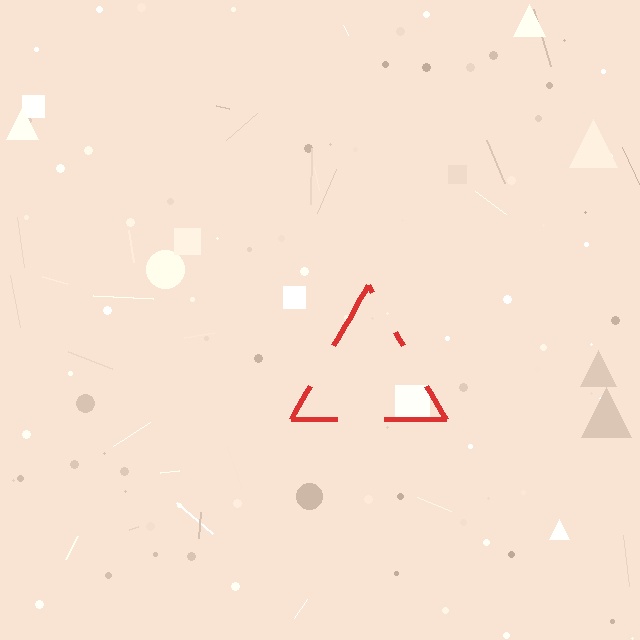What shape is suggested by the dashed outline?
The dashed outline suggests a triangle.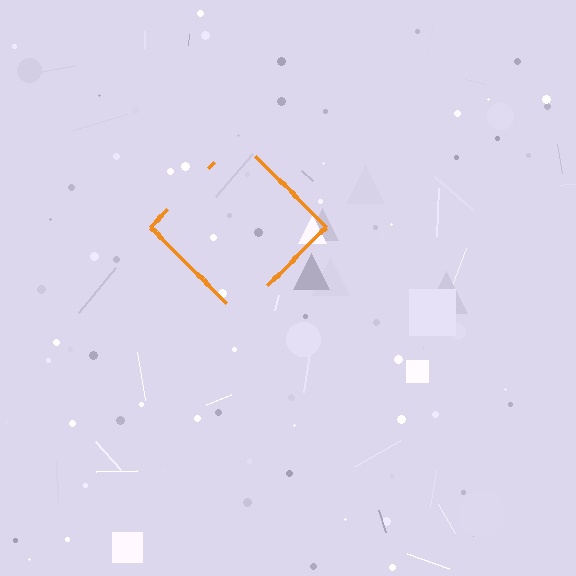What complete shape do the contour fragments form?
The contour fragments form a diamond.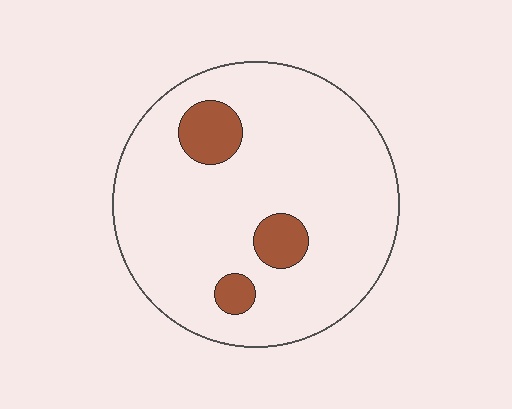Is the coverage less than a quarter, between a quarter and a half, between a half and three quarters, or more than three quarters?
Less than a quarter.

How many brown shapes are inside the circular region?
3.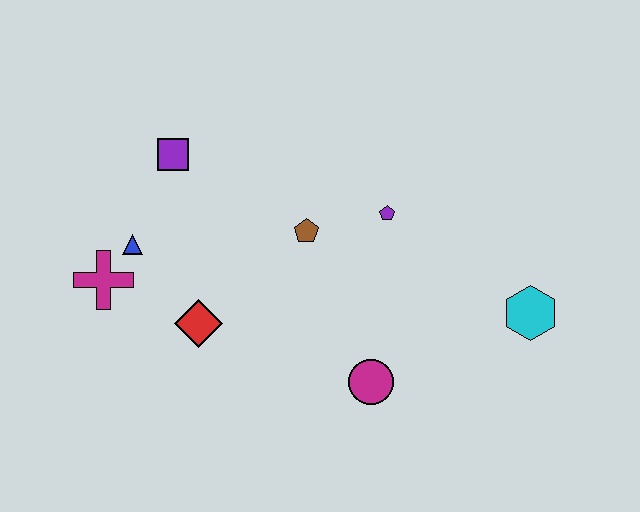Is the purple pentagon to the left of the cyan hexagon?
Yes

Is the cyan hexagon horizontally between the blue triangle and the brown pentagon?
No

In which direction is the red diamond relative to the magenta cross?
The red diamond is to the right of the magenta cross.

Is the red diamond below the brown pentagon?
Yes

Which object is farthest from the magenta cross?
The cyan hexagon is farthest from the magenta cross.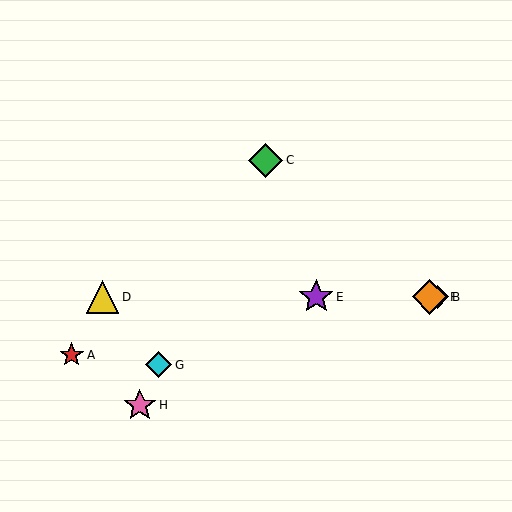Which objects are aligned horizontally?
Objects B, D, E, F are aligned horizontally.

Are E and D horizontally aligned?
Yes, both are at y≈297.